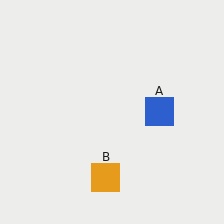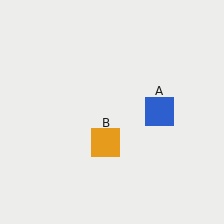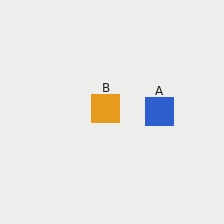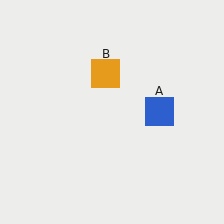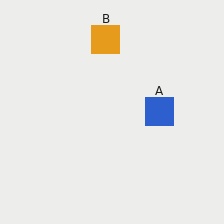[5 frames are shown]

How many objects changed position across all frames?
1 object changed position: orange square (object B).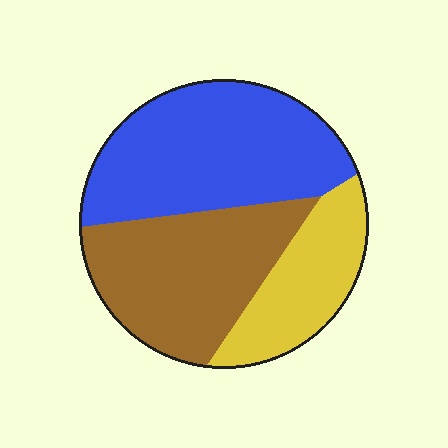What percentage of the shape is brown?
Brown covers 36% of the shape.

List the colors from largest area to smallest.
From largest to smallest: blue, brown, yellow.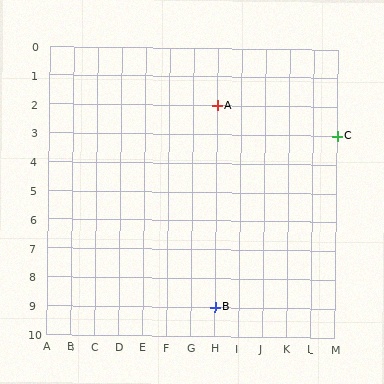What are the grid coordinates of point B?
Point B is at grid coordinates (H, 9).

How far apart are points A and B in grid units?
Points A and B are 7 rows apart.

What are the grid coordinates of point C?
Point C is at grid coordinates (M, 3).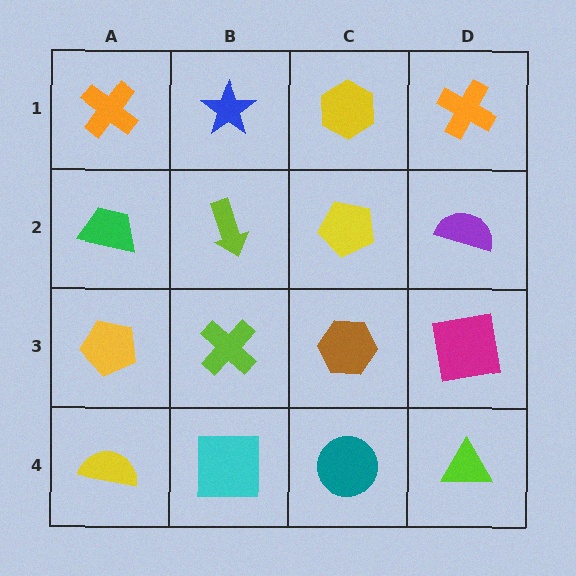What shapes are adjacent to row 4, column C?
A brown hexagon (row 3, column C), a cyan square (row 4, column B), a lime triangle (row 4, column D).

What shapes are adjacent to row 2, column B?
A blue star (row 1, column B), a lime cross (row 3, column B), a green trapezoid (row 2, column A), a yellow pentagon (row 2, column C).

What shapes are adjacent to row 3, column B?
A lime arrow (row 2, column B), a cyan square (row 4, column B), a yellow pentagon (row 3, column A), a brown hexagon (row 3, column C).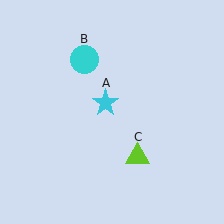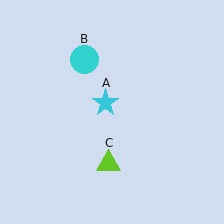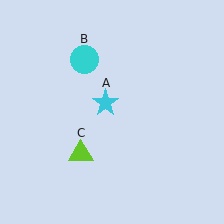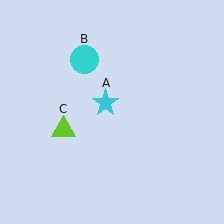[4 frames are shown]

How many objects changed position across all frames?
1 object changed position: lime triangle (object C).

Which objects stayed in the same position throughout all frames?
Cyan star (object A) and cyan circle (object B) remained stationary.